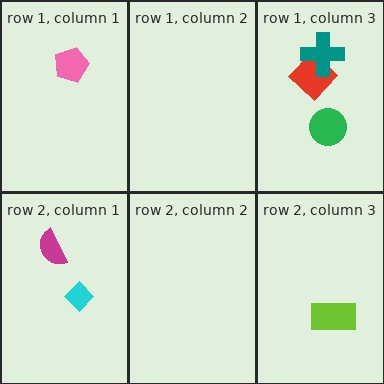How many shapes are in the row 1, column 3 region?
3.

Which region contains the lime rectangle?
The row 2, column 3 region.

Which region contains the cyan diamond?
The row 2, column 1 region.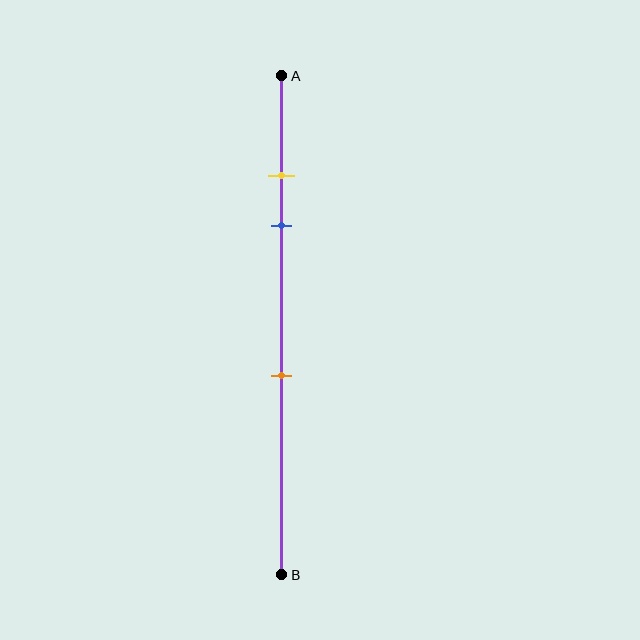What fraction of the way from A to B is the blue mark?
The blue mark is approximately 30% (0.3) of the way from A to B.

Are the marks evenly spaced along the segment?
No, the marks are not evenly spaced.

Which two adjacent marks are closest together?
The yellow and blue marks are the closest adjacent pair.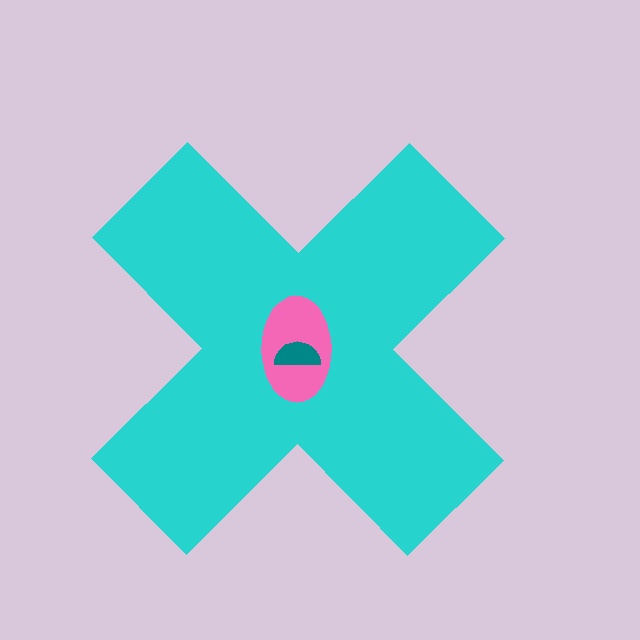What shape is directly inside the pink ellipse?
The teal semicircle.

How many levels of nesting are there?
3.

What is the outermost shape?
The cyan cross.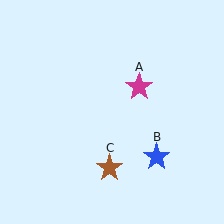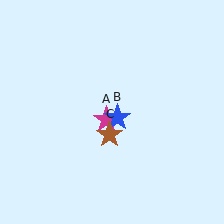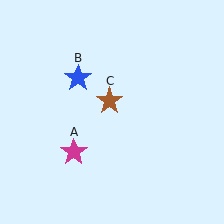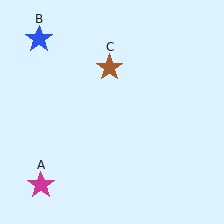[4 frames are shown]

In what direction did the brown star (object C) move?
The brown star (object C) moved up.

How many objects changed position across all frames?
3 objects changed position: magenta star (object A), blue star (object B), brown star (object C).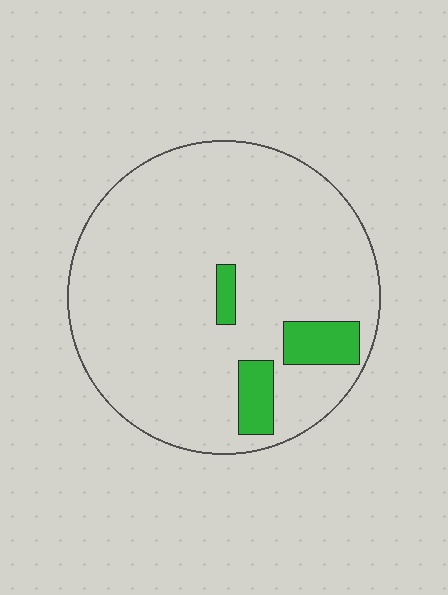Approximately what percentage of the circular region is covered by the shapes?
Approximately 10%.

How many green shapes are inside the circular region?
3.